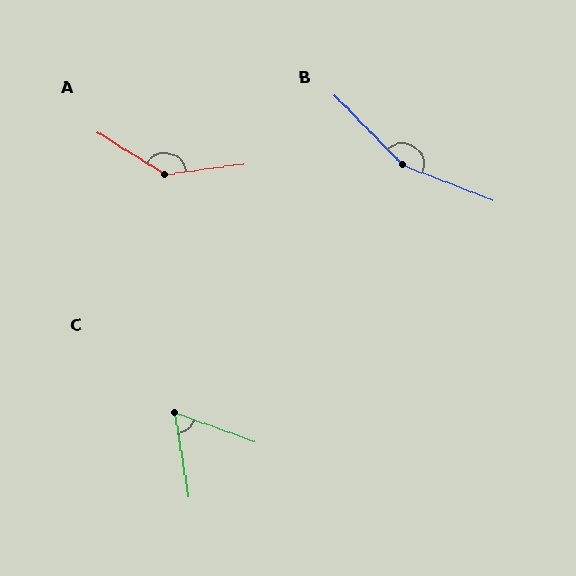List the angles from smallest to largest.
C (60°), A (140°), B (156°).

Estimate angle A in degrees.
Approximately 140 degrees.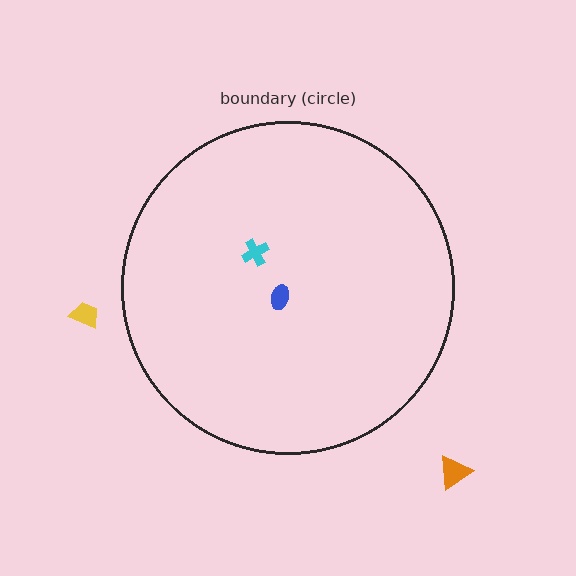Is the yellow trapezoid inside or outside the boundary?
Outside.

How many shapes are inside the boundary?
2 inside, 2 outside.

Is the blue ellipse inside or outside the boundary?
Inside.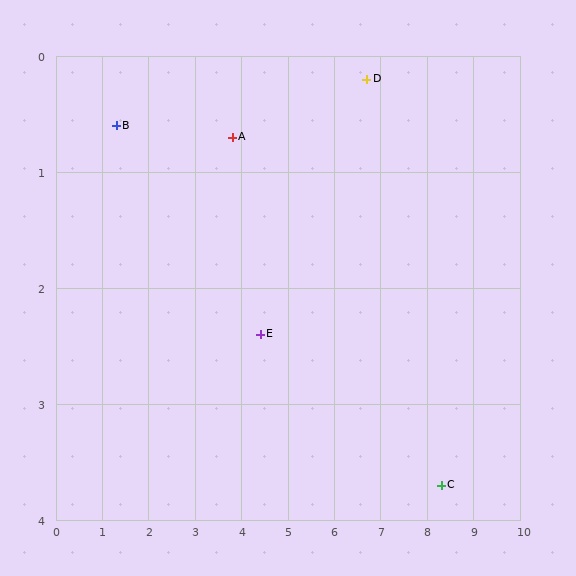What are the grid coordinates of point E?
Point E is at approximately (4.4, 2.4).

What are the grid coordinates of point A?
Point A is at approximately (3.8, 0.7).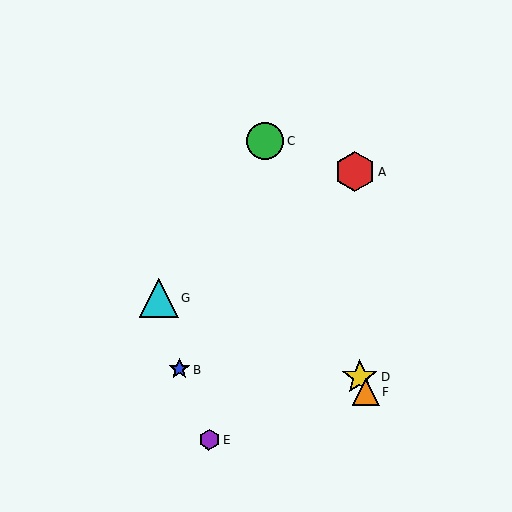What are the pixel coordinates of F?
Object F is at (366, 392).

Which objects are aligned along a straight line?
Objects C, D, F are aligned along a straight line.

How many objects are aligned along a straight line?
3 objects (C, D, F) are aligned along a straight line.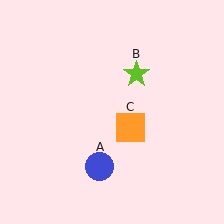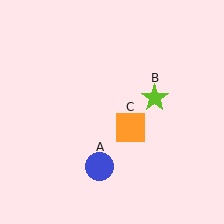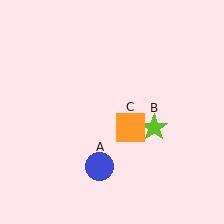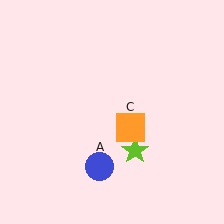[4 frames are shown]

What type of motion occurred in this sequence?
The lime star (object B) rotated clockwise around the center of the scene.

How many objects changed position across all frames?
1 object changed position: lime star (object B).